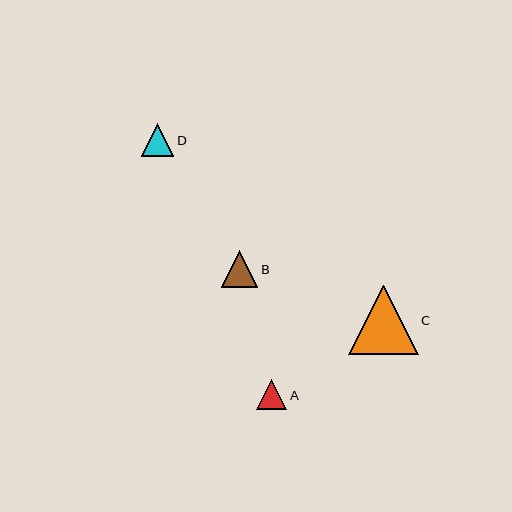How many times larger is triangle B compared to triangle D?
Triangle B is approximately 1.1 times the size of triangle D.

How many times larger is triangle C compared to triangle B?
Triangle C is approximately 1.9 times the size of triangle B.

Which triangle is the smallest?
Triangle A is the smallest with a size of approximately 30 pixels.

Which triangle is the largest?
Triangle C is the largest with a size of approximately 70 pixels.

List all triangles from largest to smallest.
From largest to smallest: C, B, D, A.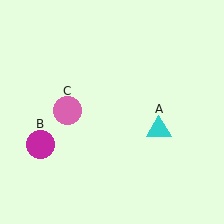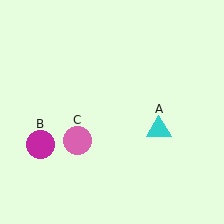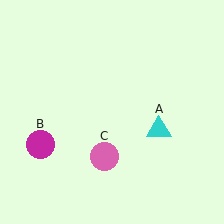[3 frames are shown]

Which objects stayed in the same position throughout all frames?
Cyan triangle (object A) and magenta circle (object B) remained stationary.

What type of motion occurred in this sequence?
The pink circle (object C) rotated counterclockwise around the center of the scene.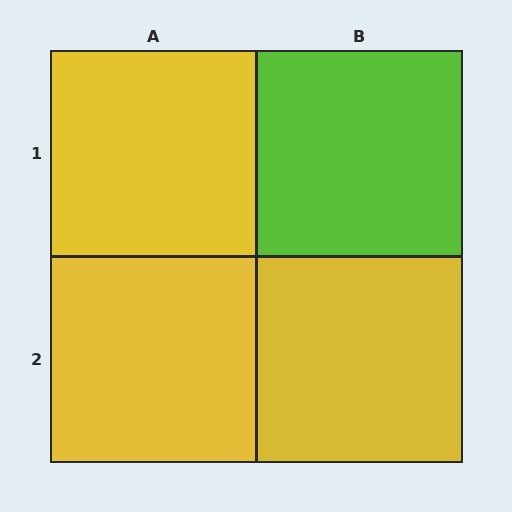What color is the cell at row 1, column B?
Lime.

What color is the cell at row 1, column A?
Yellow.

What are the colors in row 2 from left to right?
Yellow, yellow.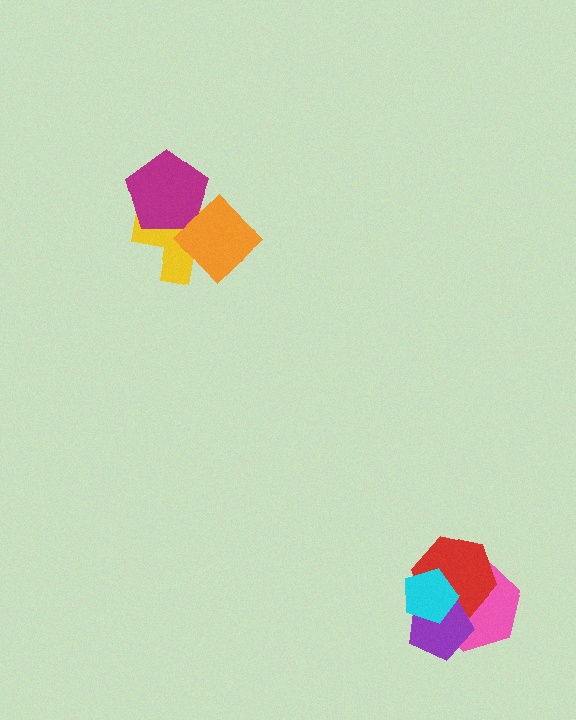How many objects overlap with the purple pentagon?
3 objects overlap with the purple pentagon.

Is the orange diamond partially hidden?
No, no other shape covers it.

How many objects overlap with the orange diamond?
1 object overlaps with the orange diamond.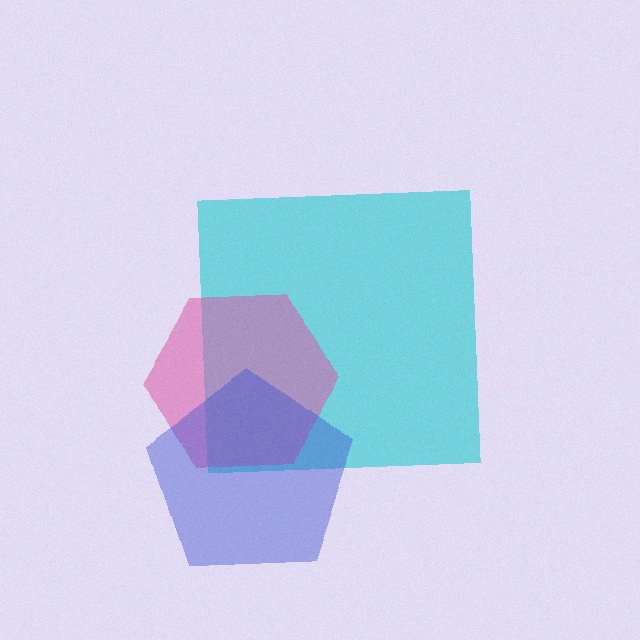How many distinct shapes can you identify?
There are 3 distinct shapes: a cyan square, a pink hexagon, a blue pentagon.